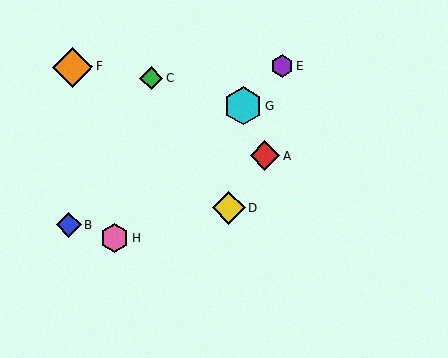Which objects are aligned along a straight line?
Objects E, G, H are aligned along a straight line.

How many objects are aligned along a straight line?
3 objects (E, G, H) are aligned along a straight line.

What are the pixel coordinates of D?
Object D is at (229, 208).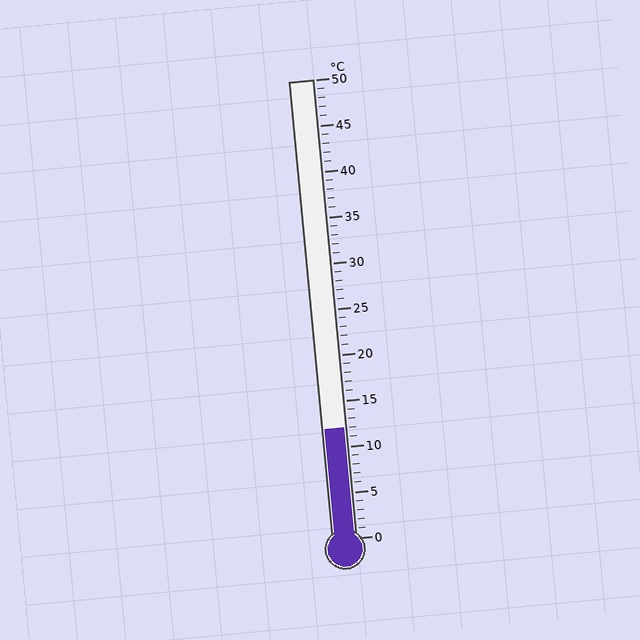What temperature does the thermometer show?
The thermometer shows approximately 12°C.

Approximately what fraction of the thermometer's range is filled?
The thermometer is filled to approximately 25% of its range.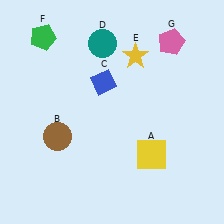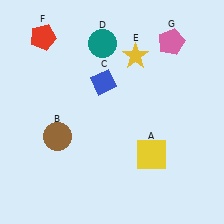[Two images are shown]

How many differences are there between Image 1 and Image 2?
There is 1 difference between the two images.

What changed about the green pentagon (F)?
In Image 1, F is green. In Image 2, it changed to red.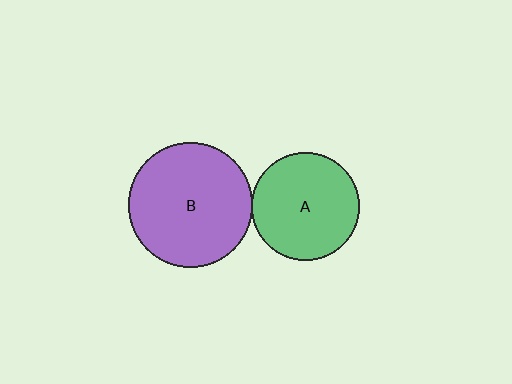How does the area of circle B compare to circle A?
Approximately 1.3 times.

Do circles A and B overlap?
Yes.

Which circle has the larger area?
Circle B (purple).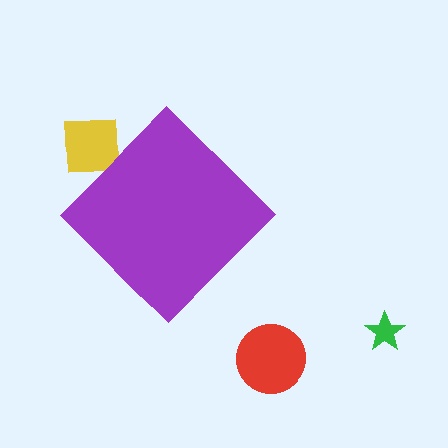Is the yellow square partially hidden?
Yes, the yellow square is partially hidden behind the purple diamond.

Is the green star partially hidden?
No, the green star is fully visible.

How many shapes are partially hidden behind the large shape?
1 shape is partially hidden.